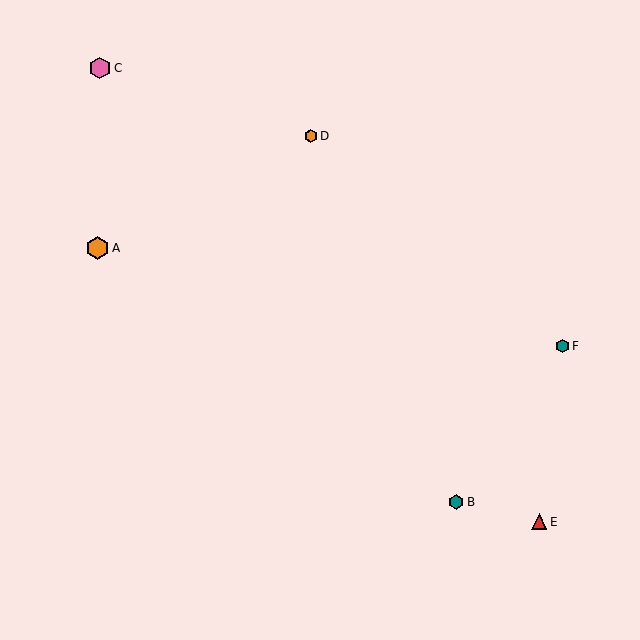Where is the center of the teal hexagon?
The center of the teal hexagon is at (456, 502).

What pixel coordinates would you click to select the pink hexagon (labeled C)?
Click at (100, 68) to select the pink hexagon C.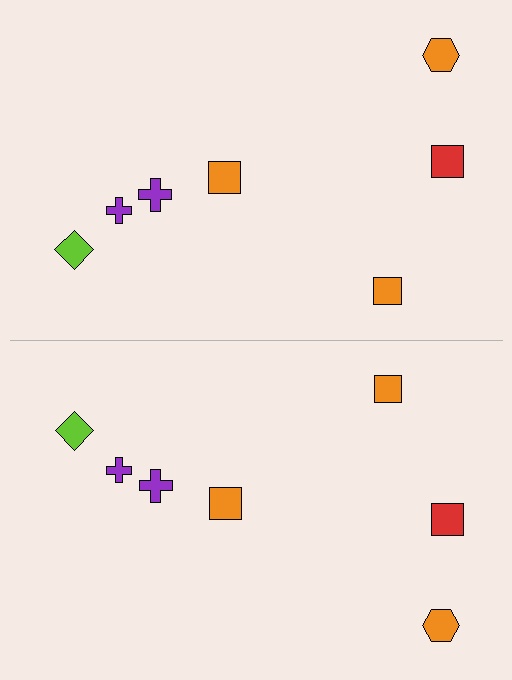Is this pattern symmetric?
Yes, this pattern has bilateral (reflection) symmetry.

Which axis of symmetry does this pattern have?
The pattern has a horizontal axis of symmetry running through the center of the image.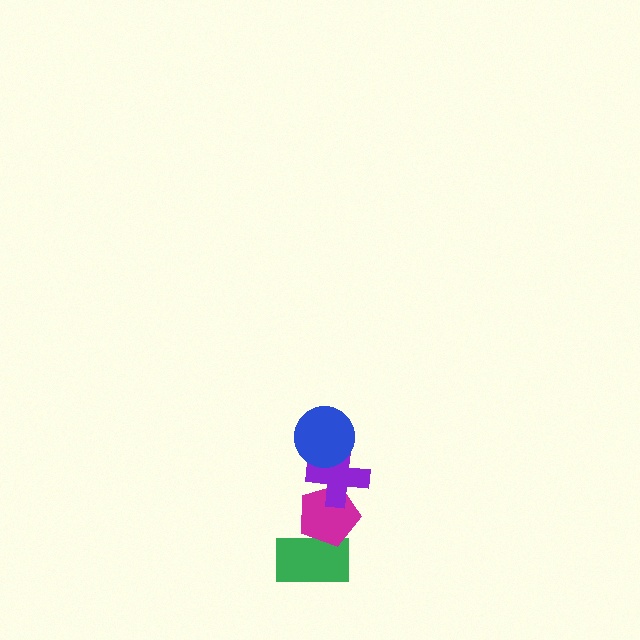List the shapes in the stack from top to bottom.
From top to bottom: the blue circle, the purple cross, the magenta pentagon, the green rectangle.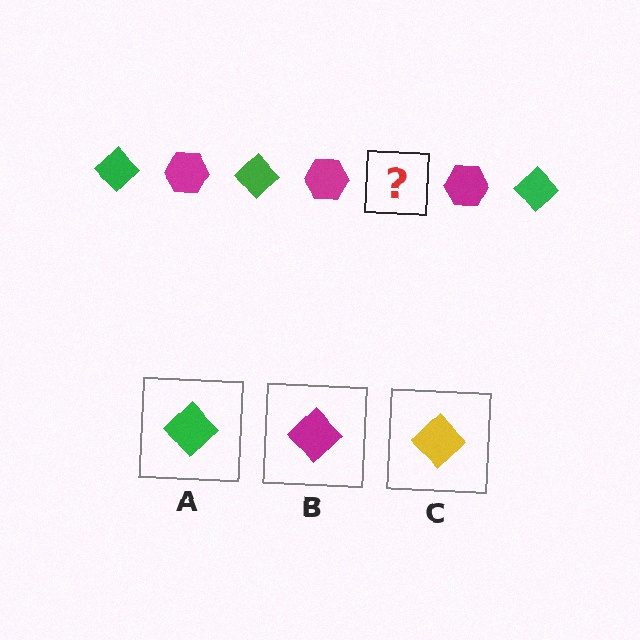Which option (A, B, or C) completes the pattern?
A.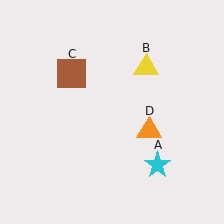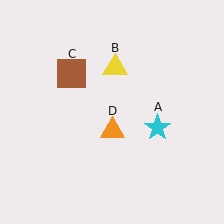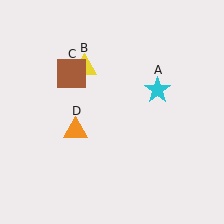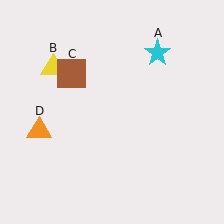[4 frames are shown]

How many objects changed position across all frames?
3 objects changed position: cyan star (object A), yellow triangle (object B), orange triangle (object D).